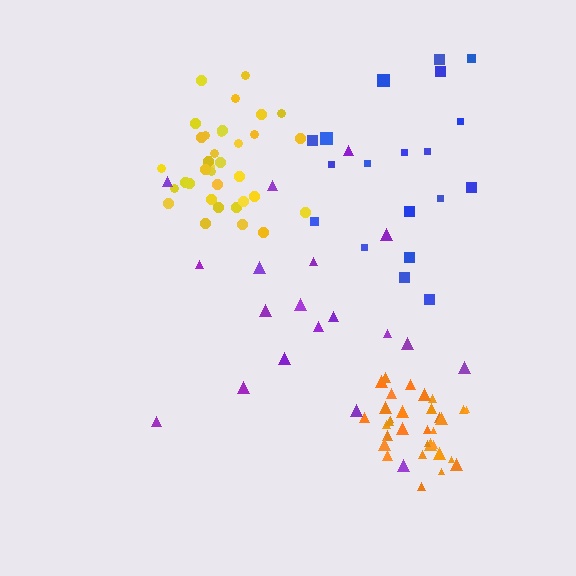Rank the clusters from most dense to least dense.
orange, yellow, blue, purple.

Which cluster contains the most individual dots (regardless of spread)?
Yellow (35).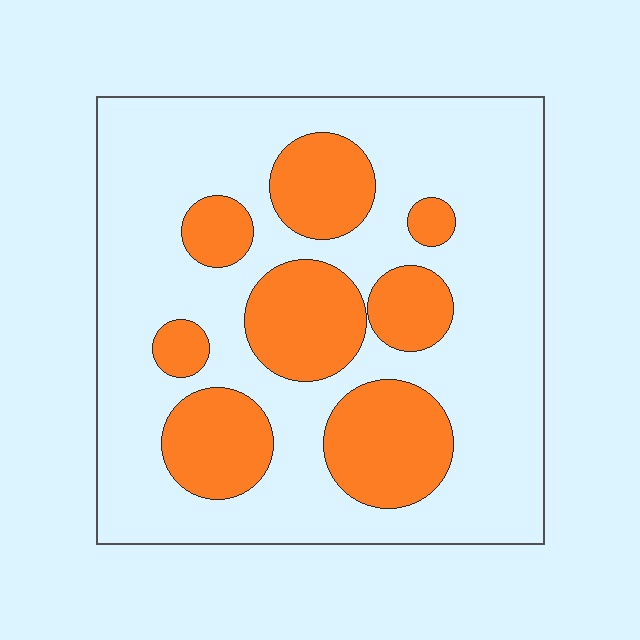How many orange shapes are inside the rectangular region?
8.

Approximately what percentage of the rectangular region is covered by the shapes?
Approximately 30%.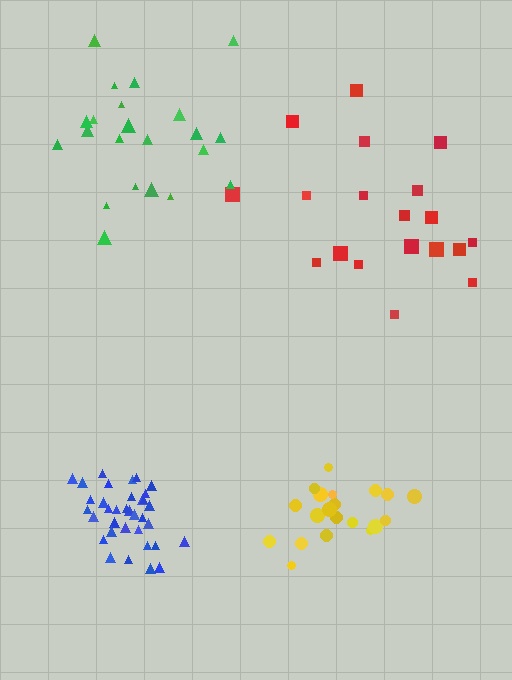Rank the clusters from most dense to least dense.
blue, yellow, green, red.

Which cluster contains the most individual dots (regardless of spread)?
Blue (35).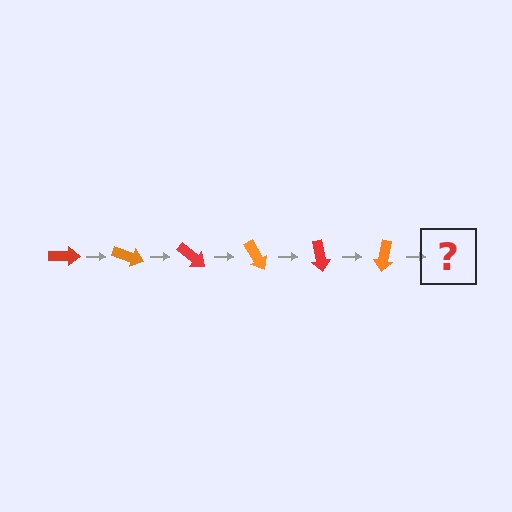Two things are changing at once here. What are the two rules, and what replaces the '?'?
The two rules are that it rotates 20 degrees each step and the color cycles through red and orange. The '?' should be a red arrow, rotated 120 degrees from the start.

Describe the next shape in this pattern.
It should be a red arrow, rotated 120 degrees from the start.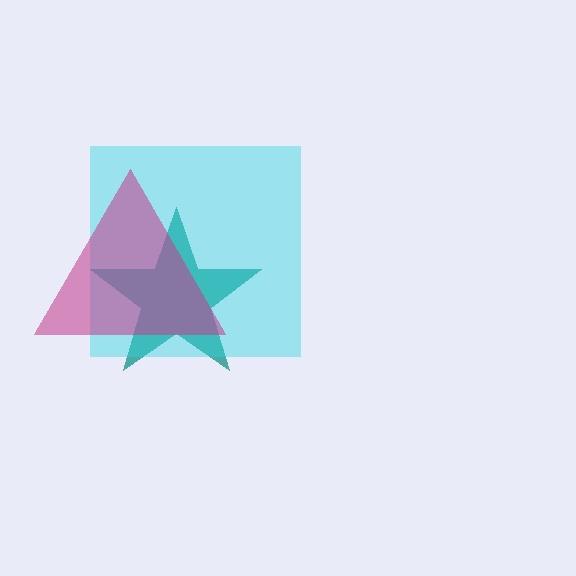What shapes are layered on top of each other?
The layered shapes are: a teal star, a cyan square, a magenta triangle.